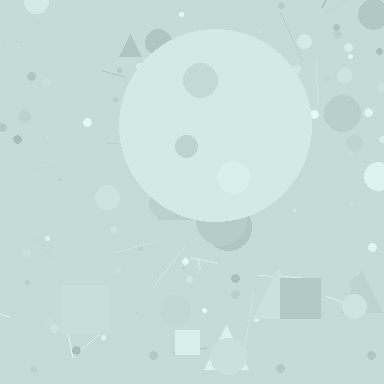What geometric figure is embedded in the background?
A circle is embedded in the background.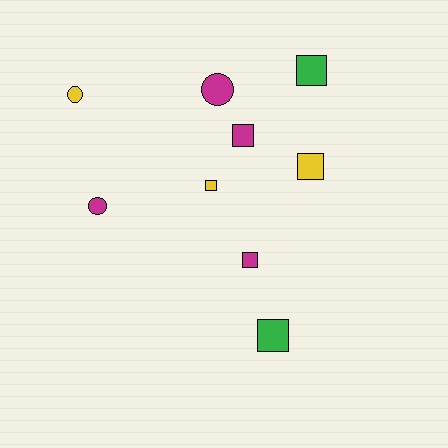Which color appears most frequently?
Magenta, with 4 objects.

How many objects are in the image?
There are 9 objects.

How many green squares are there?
There are 2 green squares.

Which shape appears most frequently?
Square, with 6 objects.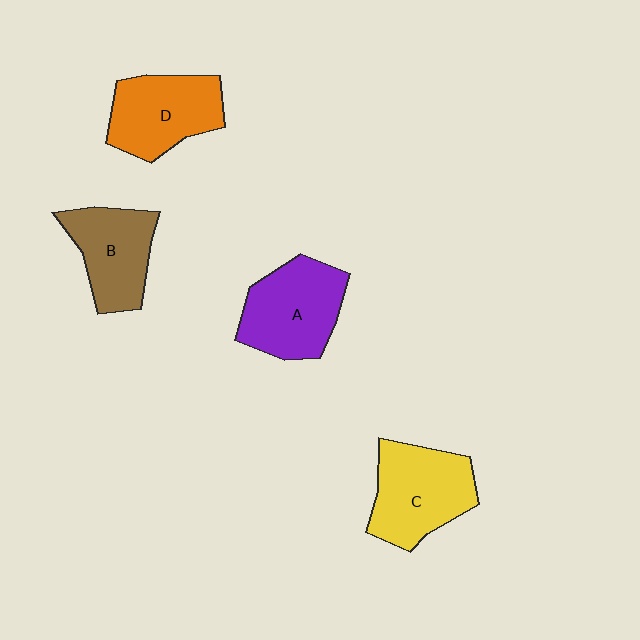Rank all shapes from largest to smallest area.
From largest to smallest: C (yellow), A (purple), D (orange), B (brown).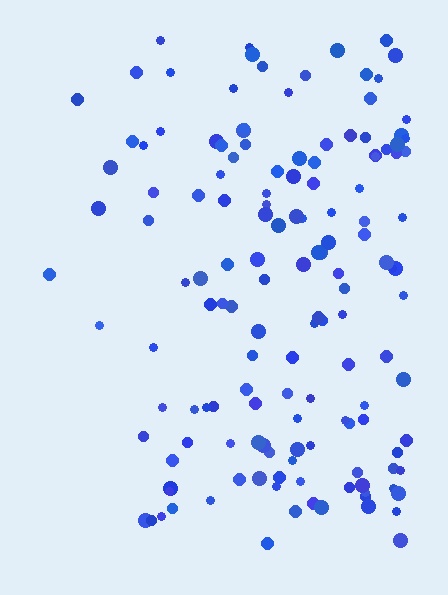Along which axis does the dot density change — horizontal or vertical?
Horizontal.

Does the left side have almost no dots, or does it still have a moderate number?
Still a moderate number, just noticeably fewer than the right.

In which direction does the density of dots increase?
From left to right, with the right side densest.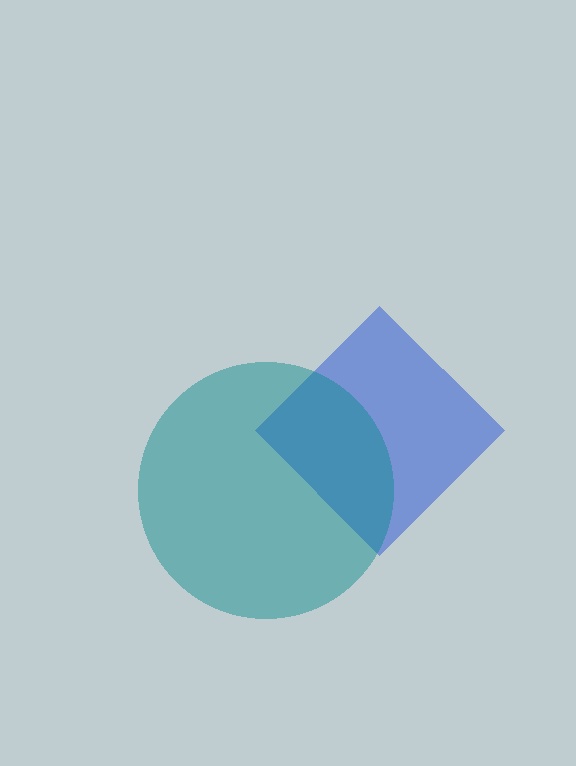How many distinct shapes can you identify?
There are 2 distinct shapes: a blue diamond, a teal circle.